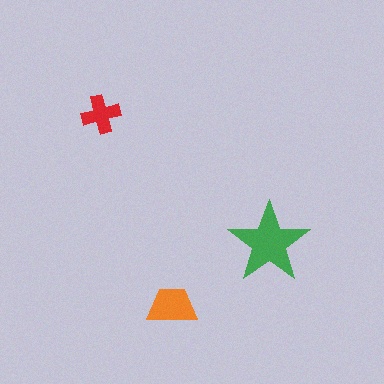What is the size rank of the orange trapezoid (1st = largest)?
2nd.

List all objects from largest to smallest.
The green star, the orange trapezoid, the red cross.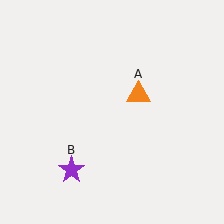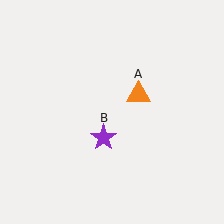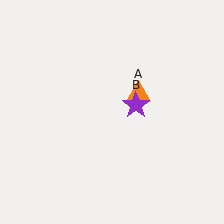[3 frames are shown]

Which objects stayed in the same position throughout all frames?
Orange triangle (object A) remained stationary.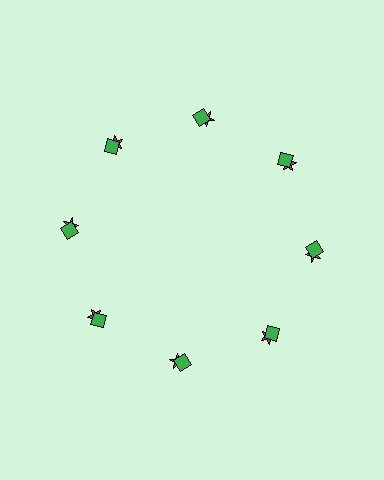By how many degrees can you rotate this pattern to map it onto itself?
The pattern maps onto itself every 45 degrees of rotation.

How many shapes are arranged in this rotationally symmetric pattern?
There are 16 shapes, arranged in 8 groups of 2.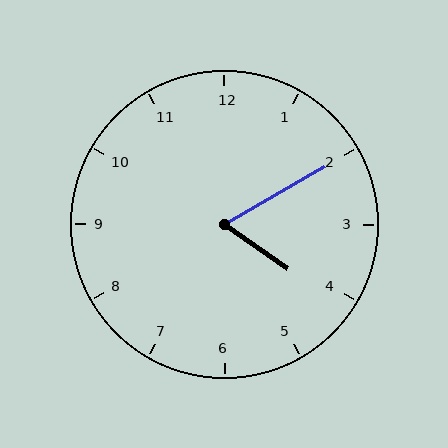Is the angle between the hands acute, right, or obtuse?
It is acute.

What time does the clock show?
4:10.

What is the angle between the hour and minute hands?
Approximately 65 degrees.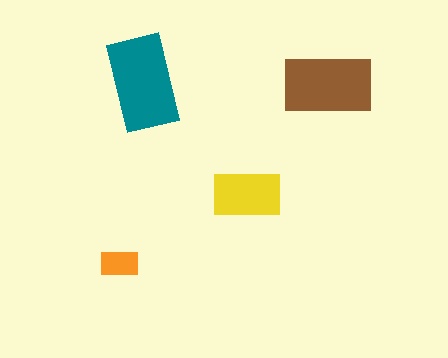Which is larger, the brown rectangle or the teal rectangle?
The teal one.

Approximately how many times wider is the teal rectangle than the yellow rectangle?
About 1.5 times wider.